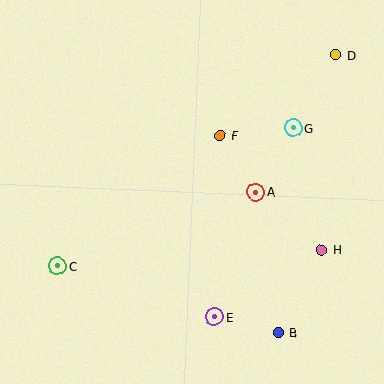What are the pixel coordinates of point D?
Point D is at (336, 55).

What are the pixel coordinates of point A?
Point A is at (256, 192).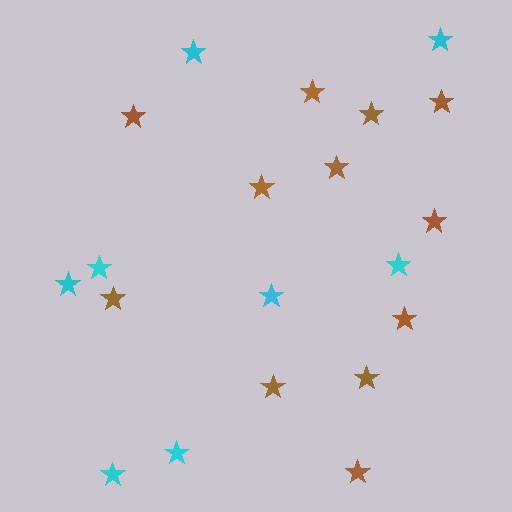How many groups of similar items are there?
There are 2 groups: one group of brown stars (12) and one group of cyan stars (8).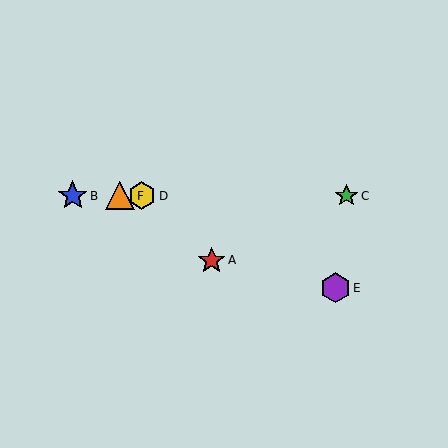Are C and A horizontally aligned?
No, C is at y≈196 and A is at y≈260.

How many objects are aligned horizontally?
4 objects (B, C, D, F) are aligned horizontally.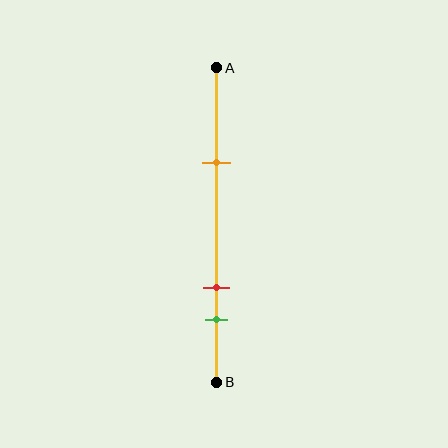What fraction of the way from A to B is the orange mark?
The orange mark is approximately 30% (0.3) of the way from A to B.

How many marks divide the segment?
There are 3 marks dividing the segment.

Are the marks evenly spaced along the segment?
No, the marks are not evenly spaced.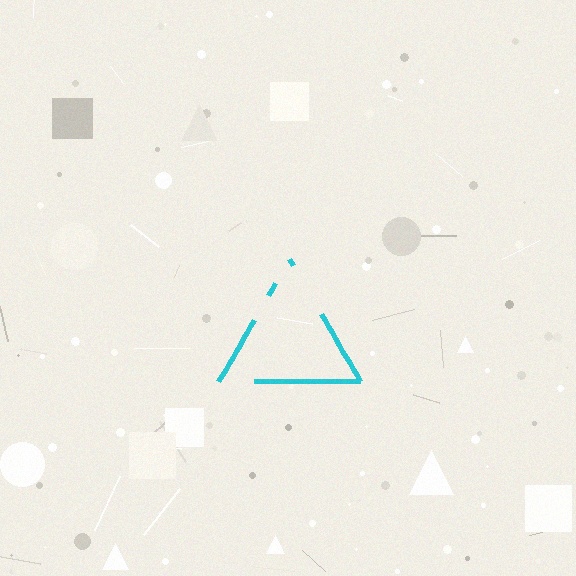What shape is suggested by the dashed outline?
The dashed outline suggests a triangle.